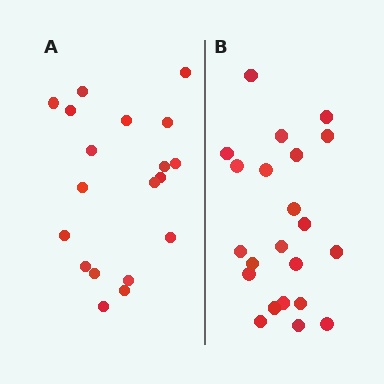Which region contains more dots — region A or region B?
Region B (the right region) has more dots.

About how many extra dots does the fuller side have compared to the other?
Region B has just a few more — roughly 2 or 3 more dots than region A.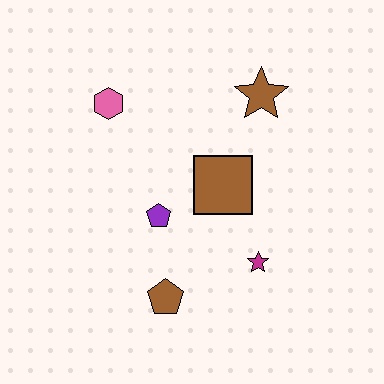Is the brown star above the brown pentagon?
Yes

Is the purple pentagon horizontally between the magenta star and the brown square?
No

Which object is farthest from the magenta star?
The pink hexagon is farthest from the magenta star.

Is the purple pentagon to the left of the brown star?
Yes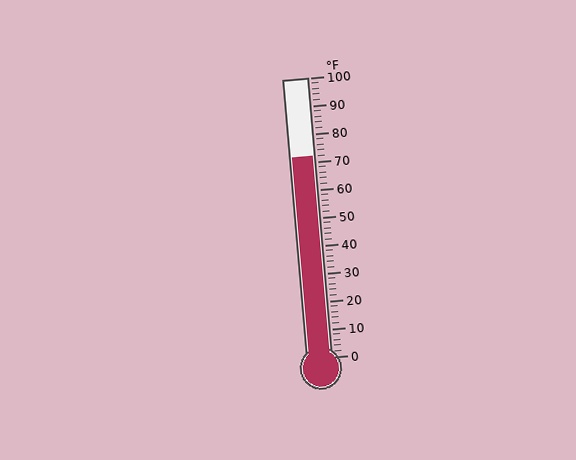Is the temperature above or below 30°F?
The temperature is above 30°F.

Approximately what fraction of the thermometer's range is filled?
The thermometer is filled to approximately 70% of its range.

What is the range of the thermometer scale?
The thermometer scale ranges from 0°F to 100°F.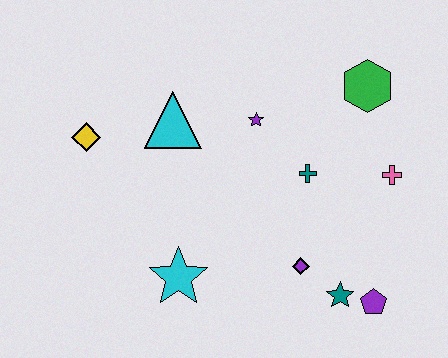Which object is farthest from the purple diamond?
The yellow diamond is farthest from the purple diamond.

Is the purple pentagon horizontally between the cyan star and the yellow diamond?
No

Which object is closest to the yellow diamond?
The cyan triangle is closest to the yellow diamond.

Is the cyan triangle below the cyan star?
No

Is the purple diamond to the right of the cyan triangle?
Yes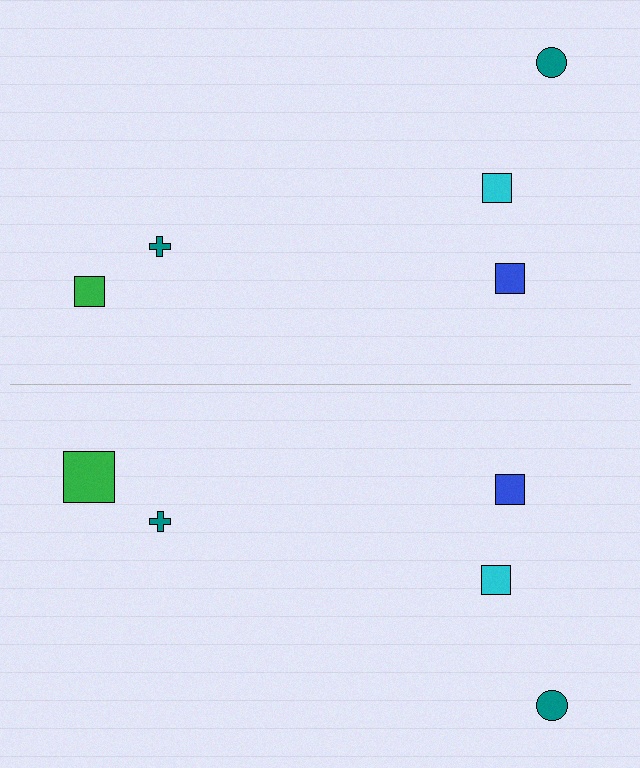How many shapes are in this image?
There are 10 shapes in this image.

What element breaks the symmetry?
The green square on the bottom side has a different size than its mirror counterpart.